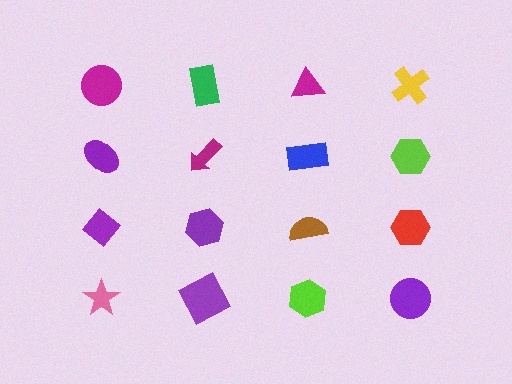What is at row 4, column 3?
A lime hexagon.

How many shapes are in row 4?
4 shapes.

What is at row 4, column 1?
A pink star.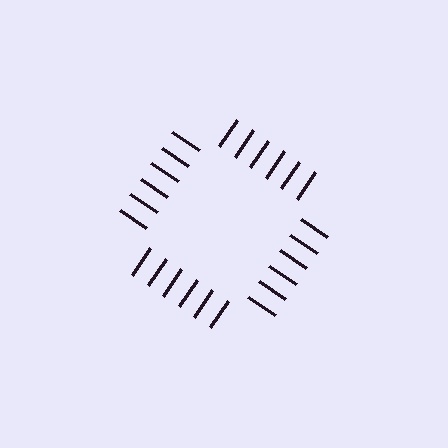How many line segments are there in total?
24 — 6 along each of the 4 edges.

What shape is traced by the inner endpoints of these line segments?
An illusory square — the line segments terminate on its edges but no continuous stroke is drawn.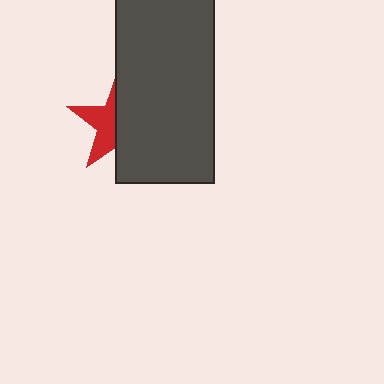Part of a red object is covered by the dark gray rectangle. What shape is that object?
It is a star.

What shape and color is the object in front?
The object in front is a dark gray rectangle.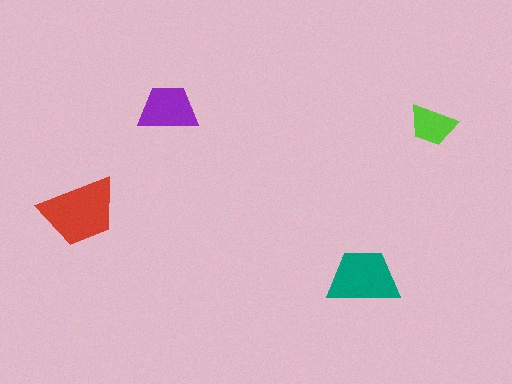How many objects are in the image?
There are 4 objects in the image.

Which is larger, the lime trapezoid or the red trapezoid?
The red one.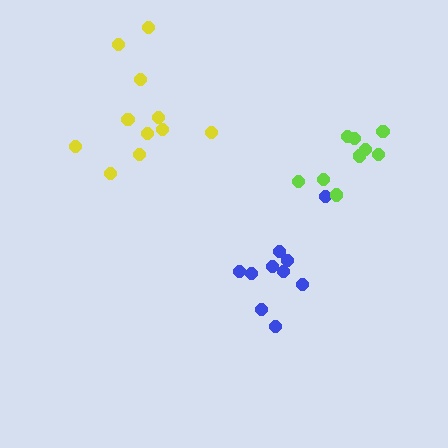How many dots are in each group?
Group 1: 10 dots, Group 2: 9 dots, Group 3: 11 dots (30 total).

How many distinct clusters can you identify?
There are 3 distinct clusters.